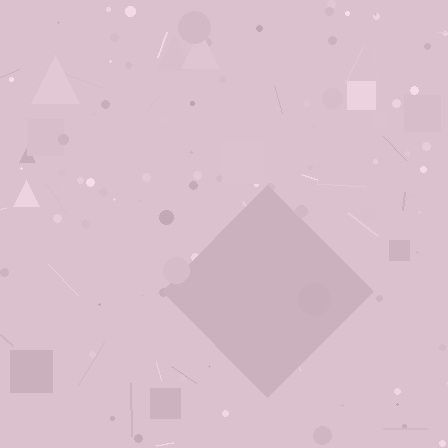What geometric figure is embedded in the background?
A diamond is embedded in the background.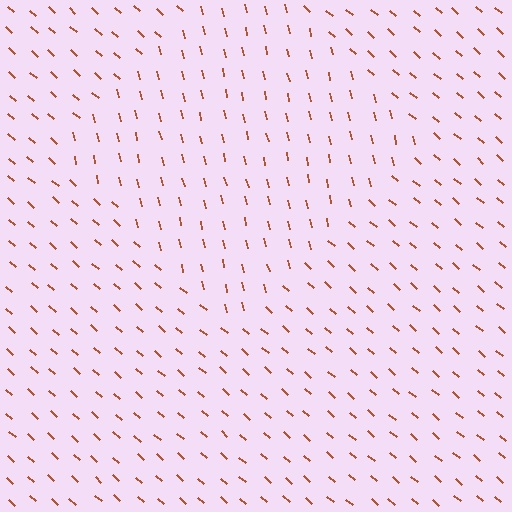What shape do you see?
I see a diamond.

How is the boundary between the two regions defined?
The boundary is defined purely by a change in line orientation (approximately 36 degrees difference). All lines are the same color and thickness.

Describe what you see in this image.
The image is filled with small brown line segments. A diamond region in the image has lines oriented differently from the surrounding lines, creating a visible texture boundary.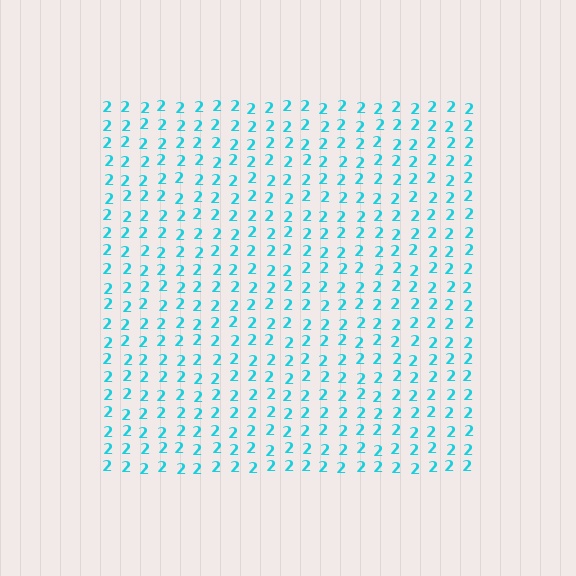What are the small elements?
The small elements are digit 2's.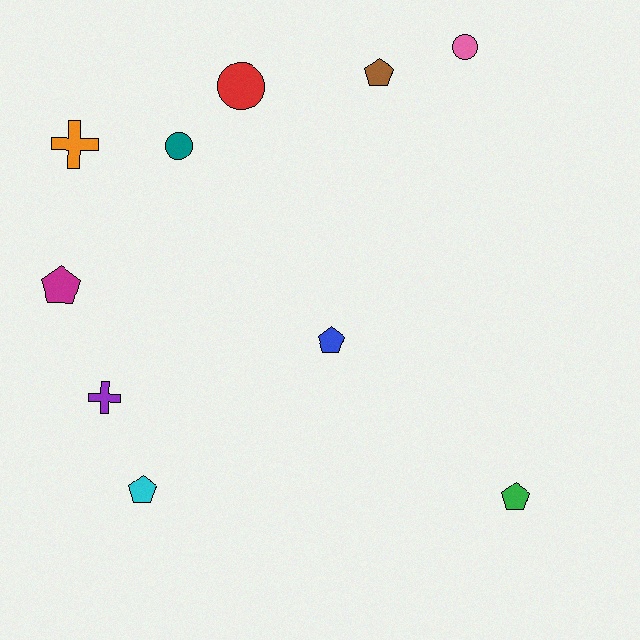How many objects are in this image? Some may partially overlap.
There are 10 objects.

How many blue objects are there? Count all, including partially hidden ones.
There is 1 blue object.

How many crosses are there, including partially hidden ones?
There are 2 crosses.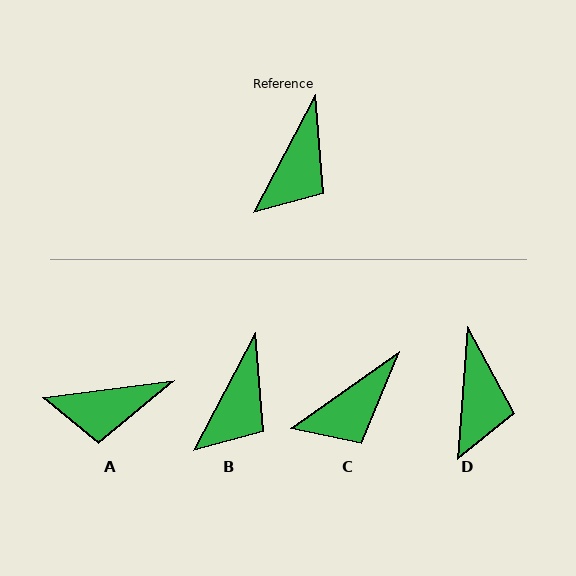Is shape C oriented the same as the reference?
No, it is off by about 27 degrees.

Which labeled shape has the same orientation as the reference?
B.